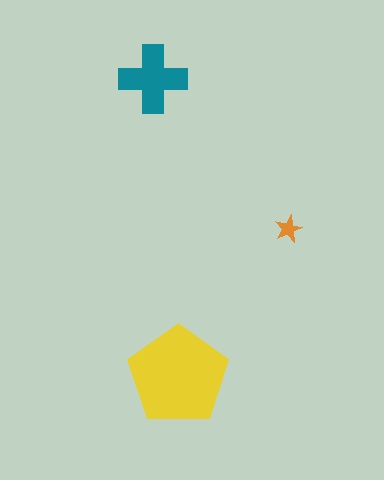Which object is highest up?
The teal cross is topmost.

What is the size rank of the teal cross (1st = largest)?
2nd.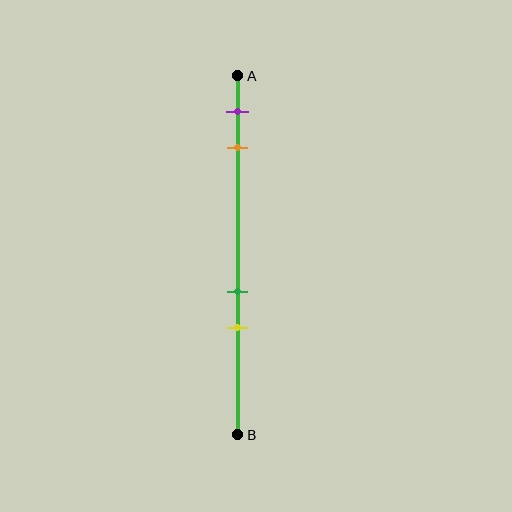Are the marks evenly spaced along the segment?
No, the marks are not evenly spaced.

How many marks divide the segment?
There are 4 marks dividing the segment.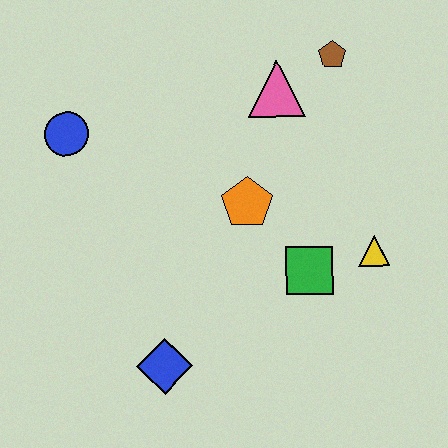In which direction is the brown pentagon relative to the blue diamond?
The brown pentagon is above the blue diamond.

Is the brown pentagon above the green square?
Yes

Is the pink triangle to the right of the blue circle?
Yes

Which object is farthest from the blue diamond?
The brown pentagon is farthest from the blue diamond.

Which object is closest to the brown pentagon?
The pink triangle is closest to the brown pentagon.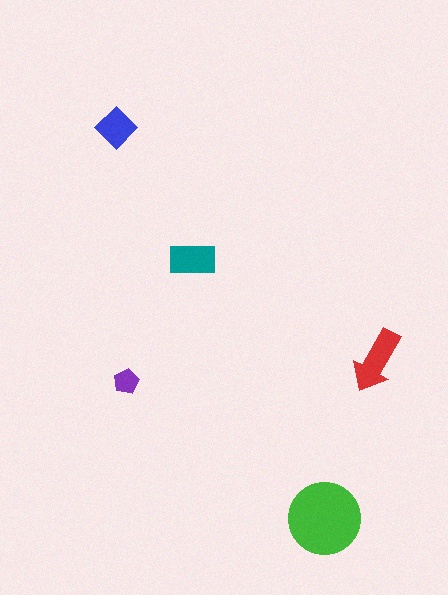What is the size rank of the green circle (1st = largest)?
1st.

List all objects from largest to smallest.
The green circle, the red arrow, the teal rectangle, the blue diamond, the purple pentagon.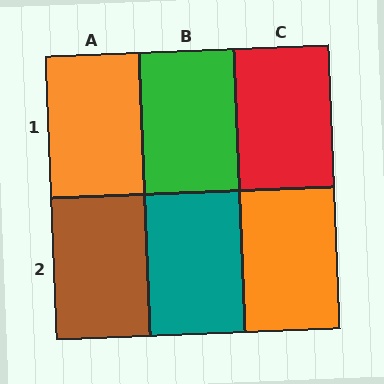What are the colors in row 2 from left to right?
Brown, teal, orange.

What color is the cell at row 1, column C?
Red.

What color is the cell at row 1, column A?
Orange.